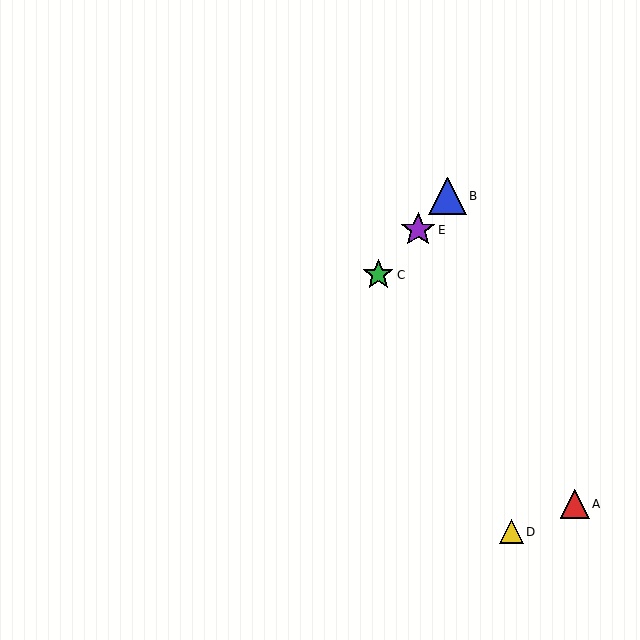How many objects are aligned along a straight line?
3 objects (B, C, E) are aligned along a straight line.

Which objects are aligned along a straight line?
Objects B, C, E are aligned along a straight line.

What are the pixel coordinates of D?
Object D is at (511, 532).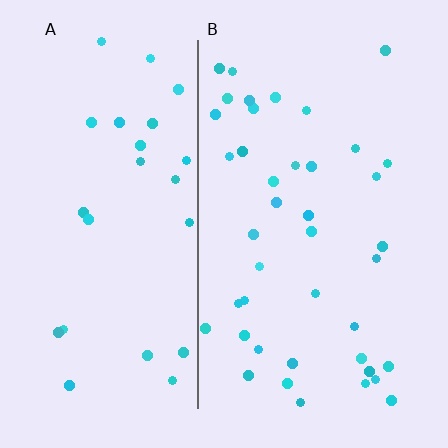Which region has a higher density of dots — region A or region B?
B (the right).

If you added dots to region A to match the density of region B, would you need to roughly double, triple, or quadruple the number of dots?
Approximately double.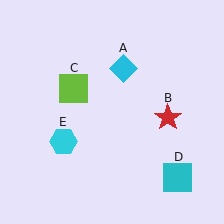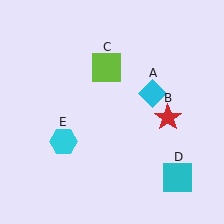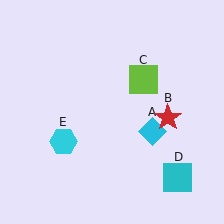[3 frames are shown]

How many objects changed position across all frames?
2 objects changed position: cyan diamond (object A), lime square (object C).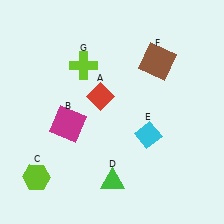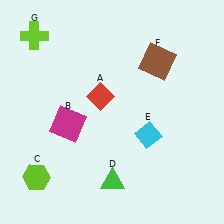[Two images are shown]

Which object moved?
The lime cross (G) moved left.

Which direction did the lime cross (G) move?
The lime cross (G) moved left.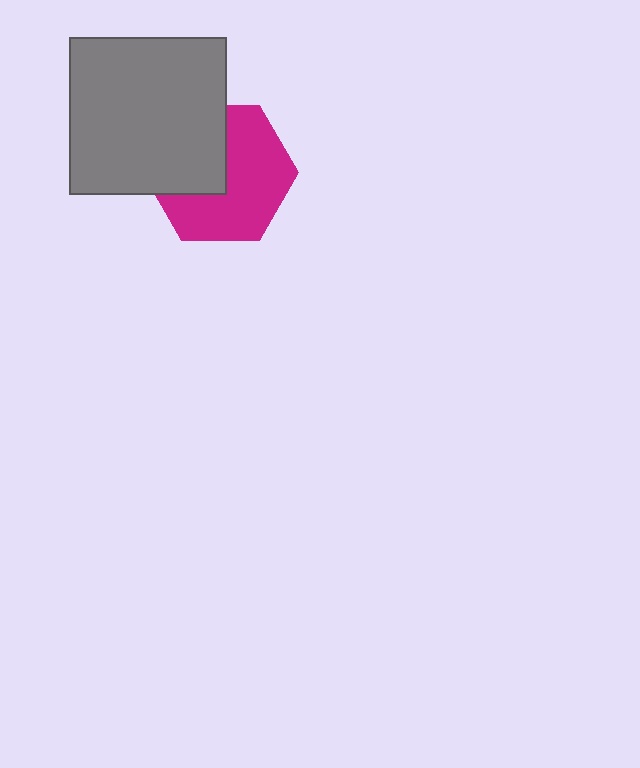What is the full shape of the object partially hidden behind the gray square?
The partially hidden object is a magenta hexagon.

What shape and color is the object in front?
The object in front is a gray square.